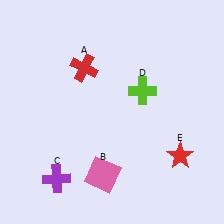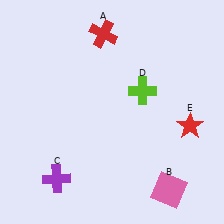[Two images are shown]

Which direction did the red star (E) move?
The red star (E) moved up.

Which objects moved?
The objects that moved are: the red cross (A), the pink square (B), the red star (E).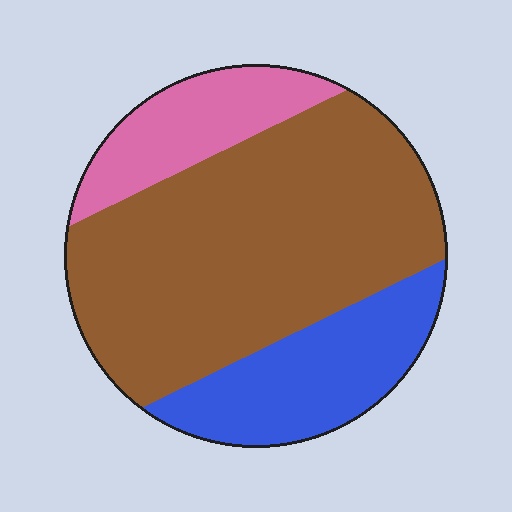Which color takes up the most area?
Brown, at roughly 60%.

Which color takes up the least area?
Pink, at roughly 15%.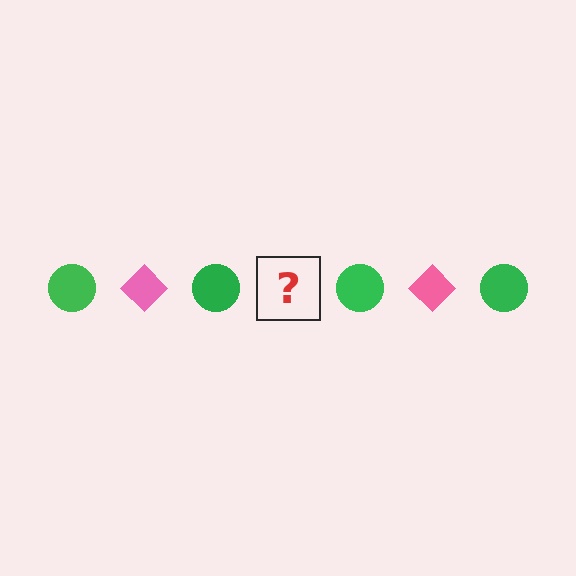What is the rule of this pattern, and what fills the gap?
The rule is that the pattern alternates between green circle and pink diamond. The gap should be filled with a pink diamond.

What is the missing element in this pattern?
The missing element is a pink diamond.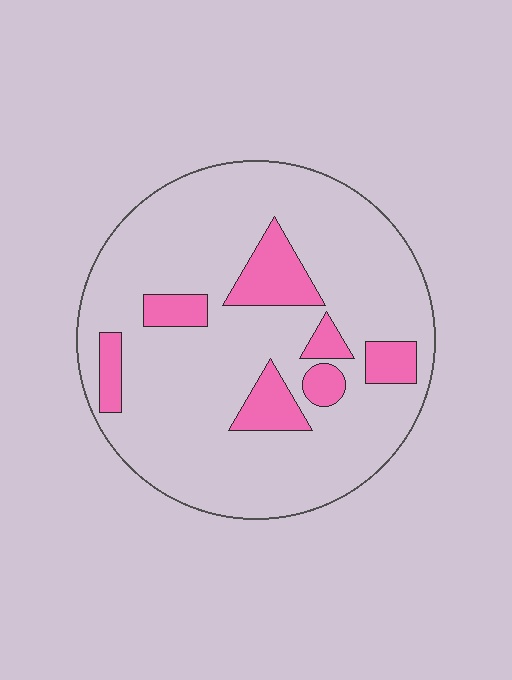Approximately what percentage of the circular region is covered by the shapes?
Approximately 15%.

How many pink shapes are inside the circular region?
7.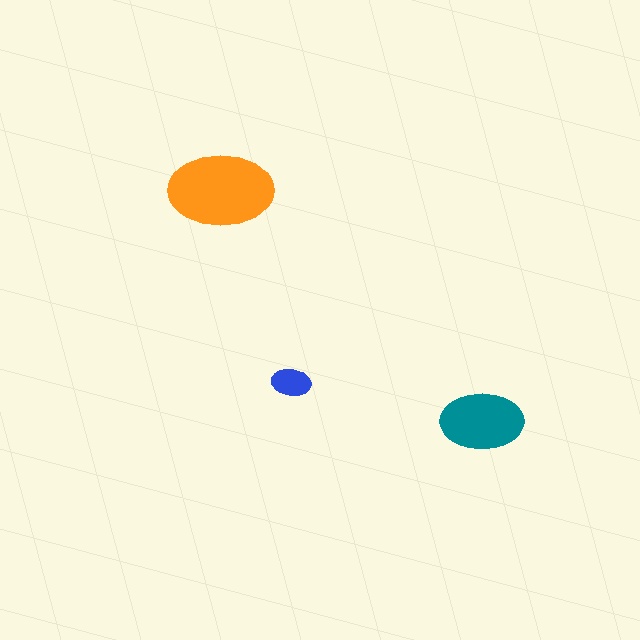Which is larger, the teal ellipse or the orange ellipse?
The orange one.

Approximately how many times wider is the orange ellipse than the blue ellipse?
About 2.5 times wider.